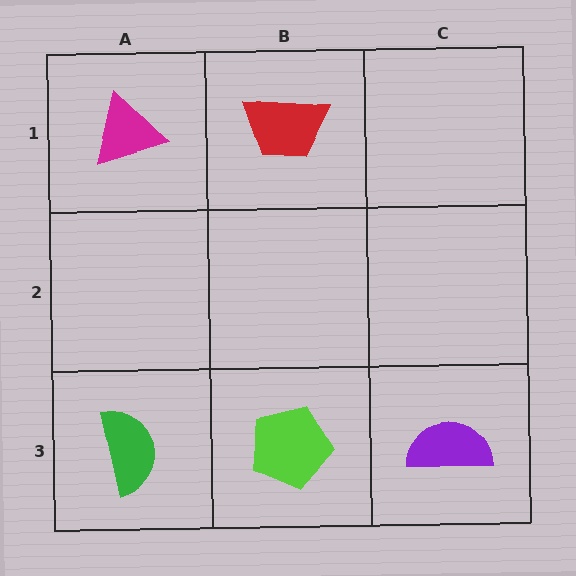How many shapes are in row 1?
2 shapes.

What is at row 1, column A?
A magenta triangle.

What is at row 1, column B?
A red trapezoid.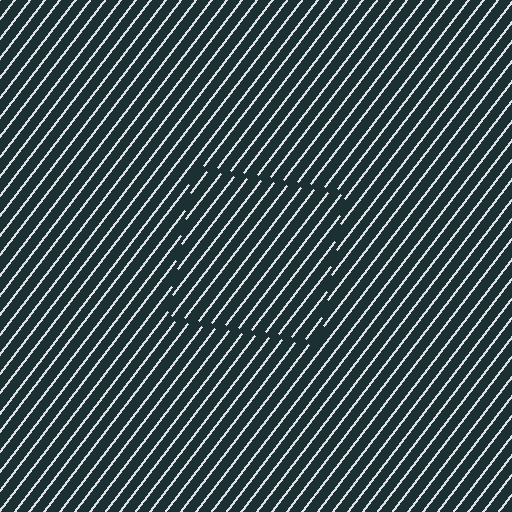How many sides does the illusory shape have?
4 sides — the line-ends trace a square.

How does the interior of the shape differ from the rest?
The interior of the shape contains the same grating, shifted by half a period — the contour is defined by the phase discontinuity where line-ends from the inner and outer gratings abut.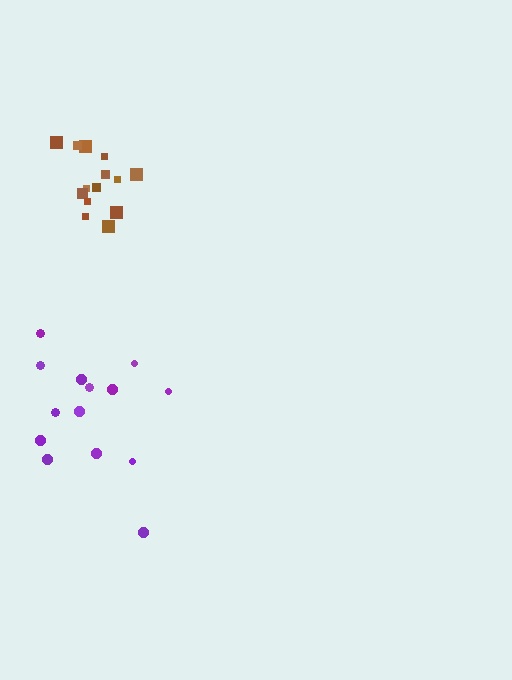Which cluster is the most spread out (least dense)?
Purple.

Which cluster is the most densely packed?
Brown.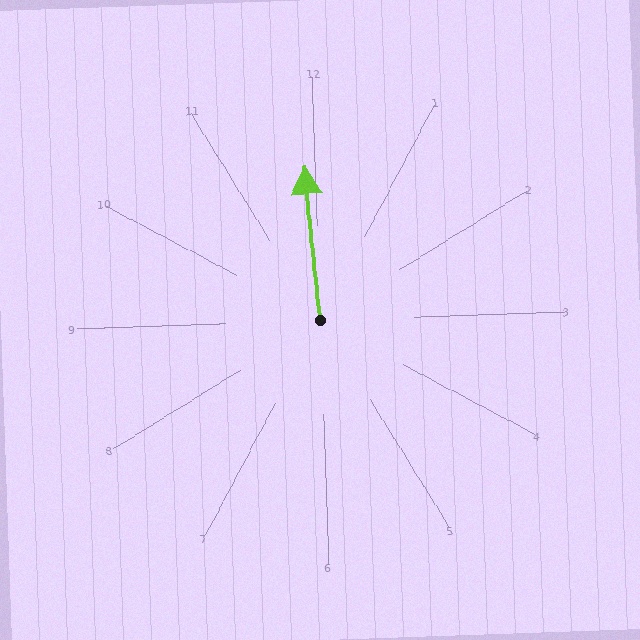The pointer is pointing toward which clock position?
Roughly 12 o'clock.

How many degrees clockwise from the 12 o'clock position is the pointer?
Approximately 356 degrees.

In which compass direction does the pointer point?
North.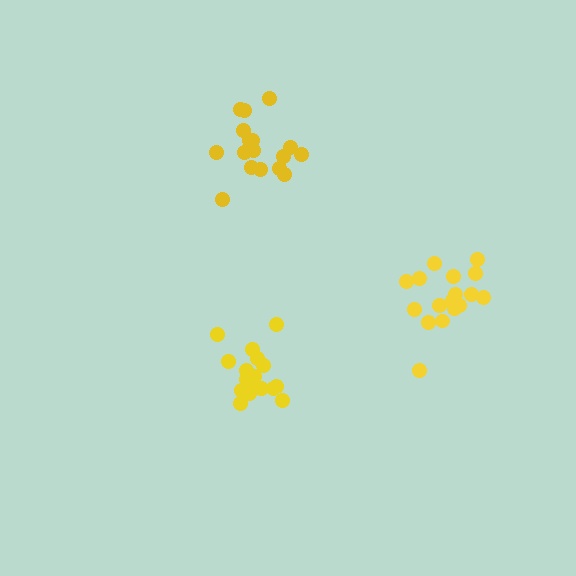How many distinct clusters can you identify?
There are 3 distinct clusters.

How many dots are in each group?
Group 1: 19 dots, Group 2: 17 dots, Group 3: 17 dots (53 total).